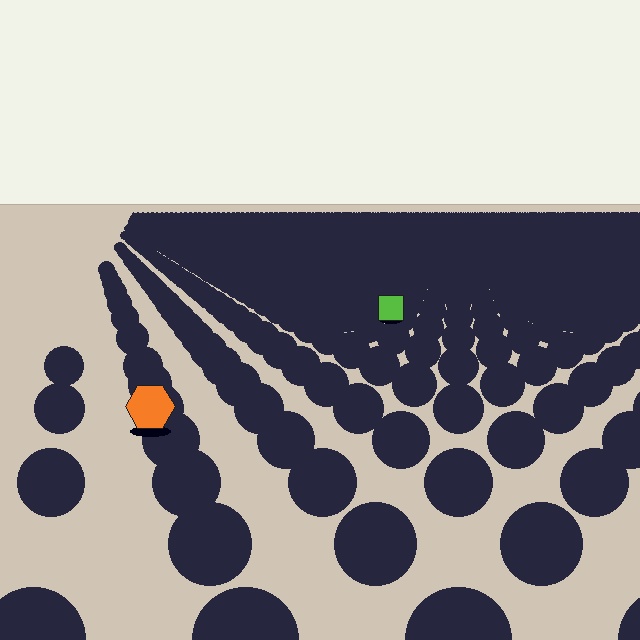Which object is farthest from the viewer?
The lime square is farthest from the viewer. It appears smaller and the ground texture around it is denser.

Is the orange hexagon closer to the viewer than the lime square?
Yes. The orange hexagon is closer — you can tell from the texture gradient: the ground texture is coarser near it.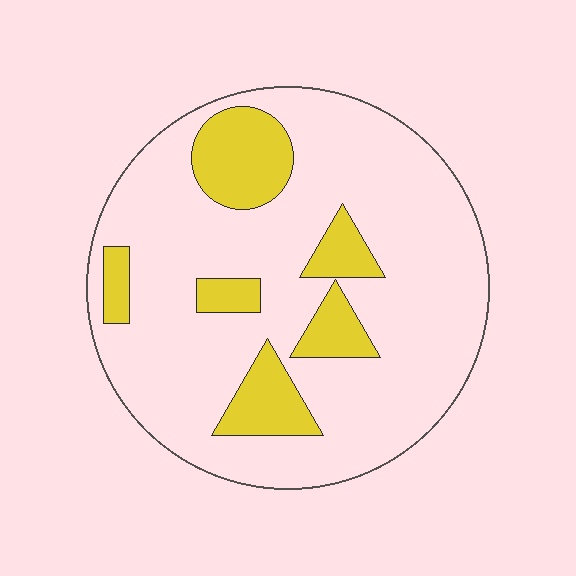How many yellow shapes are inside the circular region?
6.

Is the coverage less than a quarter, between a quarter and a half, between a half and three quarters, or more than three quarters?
Less than a quarter.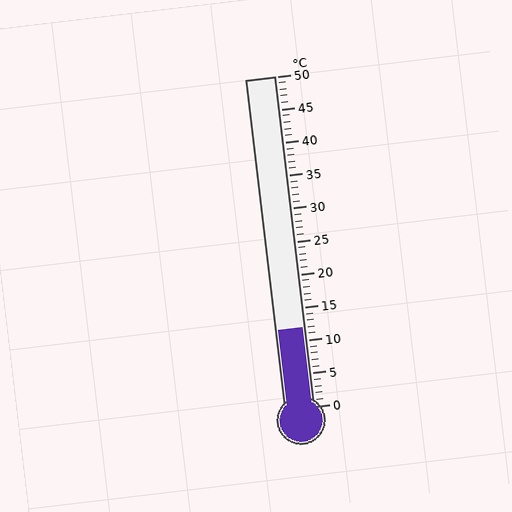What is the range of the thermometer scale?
The thermometer scale ranges from 0°C to 50°C.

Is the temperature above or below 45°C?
The temperature is below 45°C.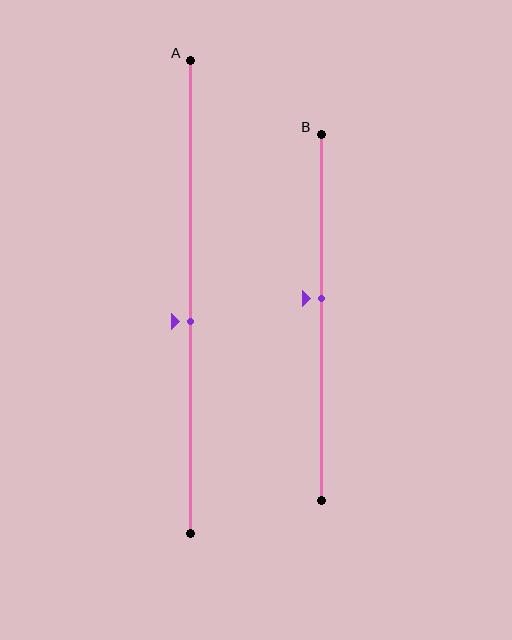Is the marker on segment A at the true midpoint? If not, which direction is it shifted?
No, the marker on segment A is shifted downward by about 5% of the segment length.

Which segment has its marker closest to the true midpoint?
Segment B has its marker closest to the true midpoint.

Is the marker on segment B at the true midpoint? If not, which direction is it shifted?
No, the marker on segment B is shifted upward by about 5% of the segment length.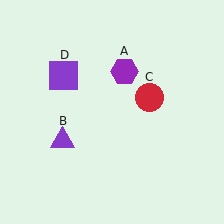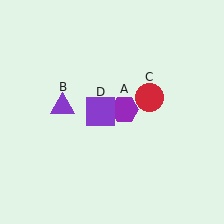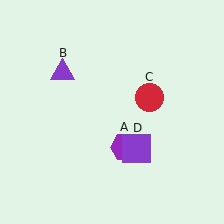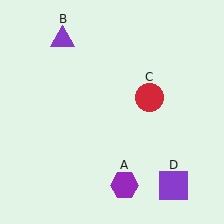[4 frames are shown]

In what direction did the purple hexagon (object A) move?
The purple hexagon (object A) moved down.